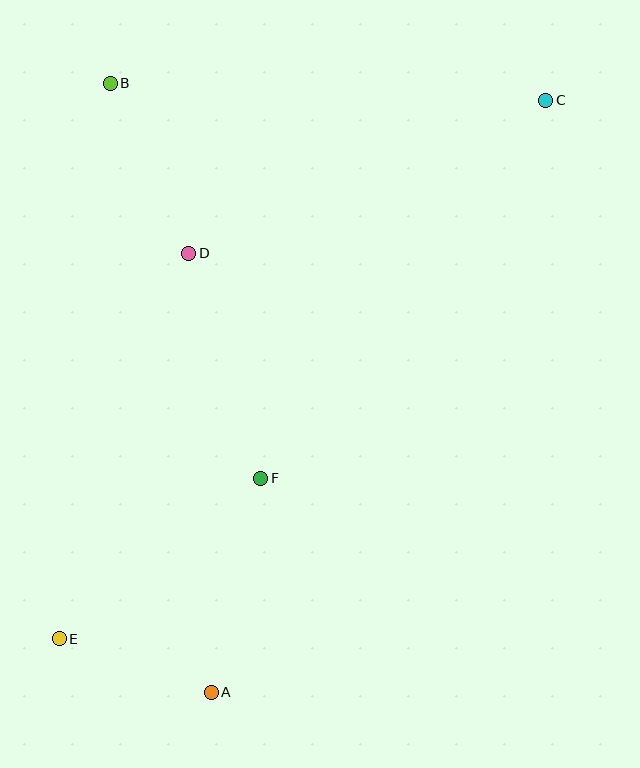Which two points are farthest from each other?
Points C and E are farthest from each other.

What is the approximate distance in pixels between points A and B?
The distance between A and B is approximately 617 pixels.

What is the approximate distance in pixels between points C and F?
The distance between C and F is approximately 473 pixels.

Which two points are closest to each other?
Points A and E are closest to each other.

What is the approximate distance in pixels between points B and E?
The distance between B and E is approximately 558 pixels.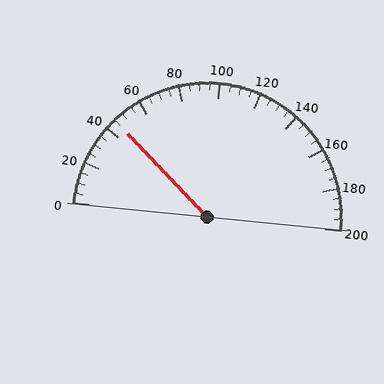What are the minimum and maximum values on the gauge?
The gauge ranges from 0 to 200.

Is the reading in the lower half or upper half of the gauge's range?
The reading is in the lower half of the range (0 to 200).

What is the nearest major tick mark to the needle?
The nearest major tick mark is 40.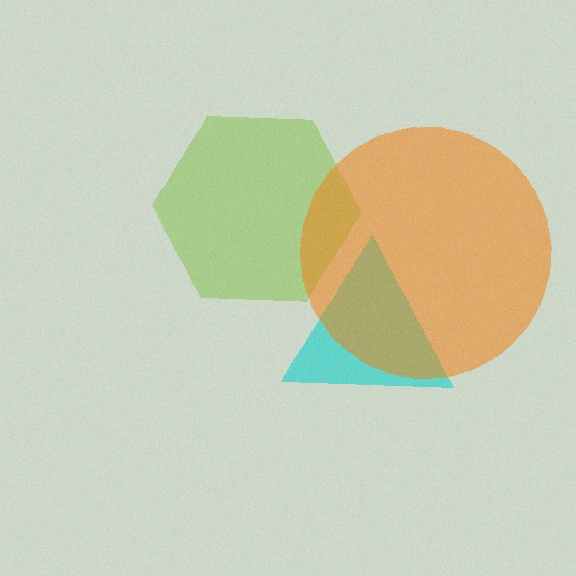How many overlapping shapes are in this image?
There are 3 overlapping shapes in the image.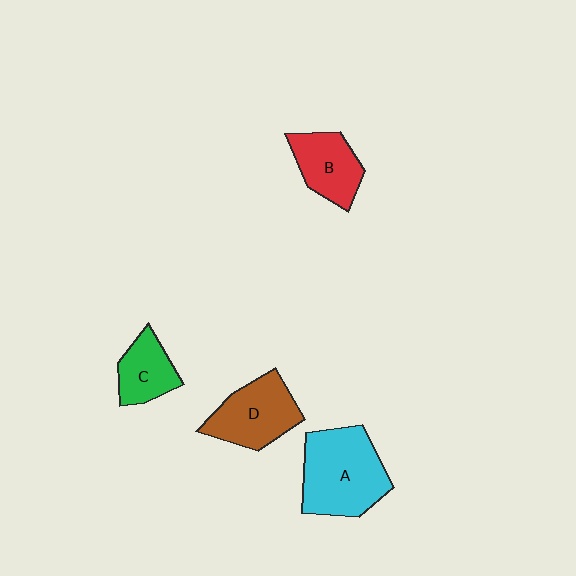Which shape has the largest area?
Shape A (cyan).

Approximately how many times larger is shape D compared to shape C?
Approximately 1.5 times.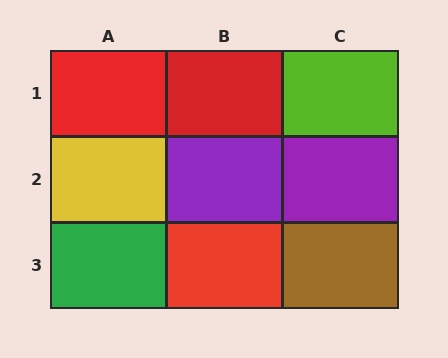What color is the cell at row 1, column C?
Lime.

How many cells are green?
1 cell is green.